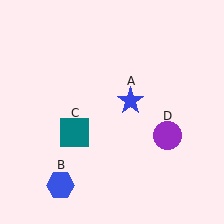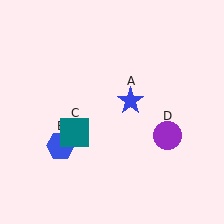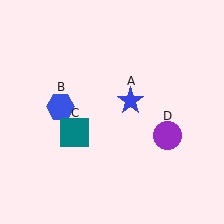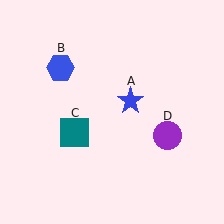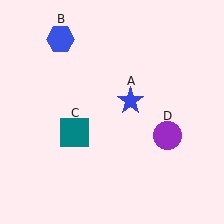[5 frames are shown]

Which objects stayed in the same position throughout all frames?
Blue star (object A) and teal square (object C) and purple circle (object D) remained stationary.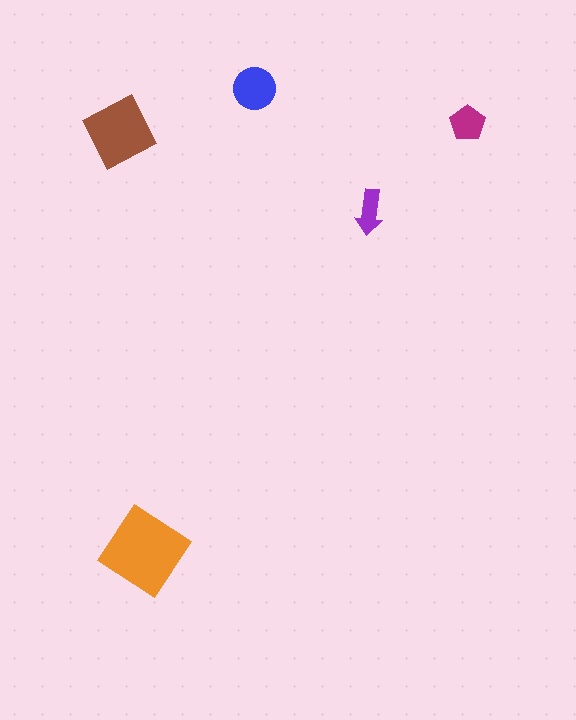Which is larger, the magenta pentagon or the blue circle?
The blue circle.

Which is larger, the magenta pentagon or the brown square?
The brown square.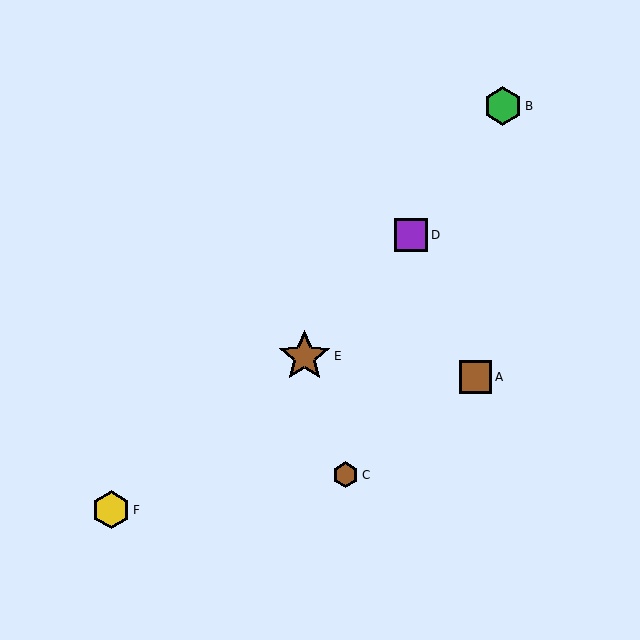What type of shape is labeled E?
Shape E is a brown star.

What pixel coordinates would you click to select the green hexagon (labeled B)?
Click at (503, 106) to select the green hexagon B.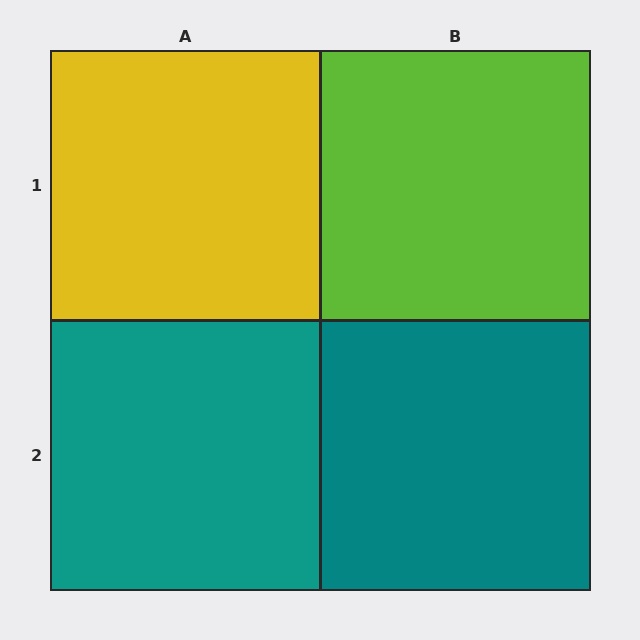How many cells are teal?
2 cells are teal.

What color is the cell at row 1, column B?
Lime.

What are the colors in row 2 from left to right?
Teal, teal.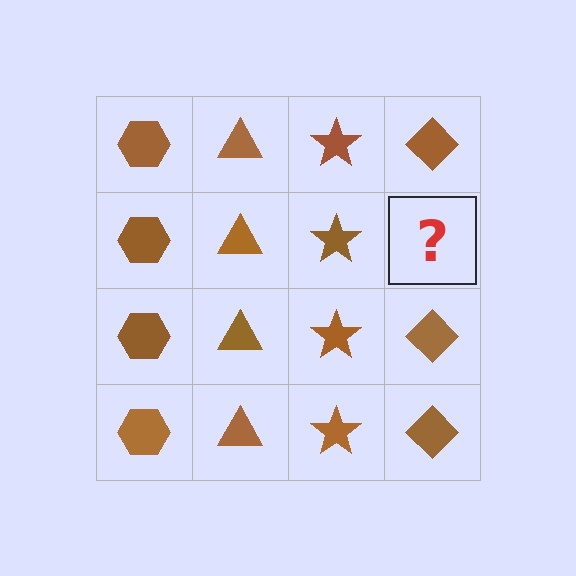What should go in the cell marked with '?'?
The missing cell should contain a brown diamond.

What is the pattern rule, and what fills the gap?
The rule is that each column has a consistent shape. The gap should be filled with a brown diamond.